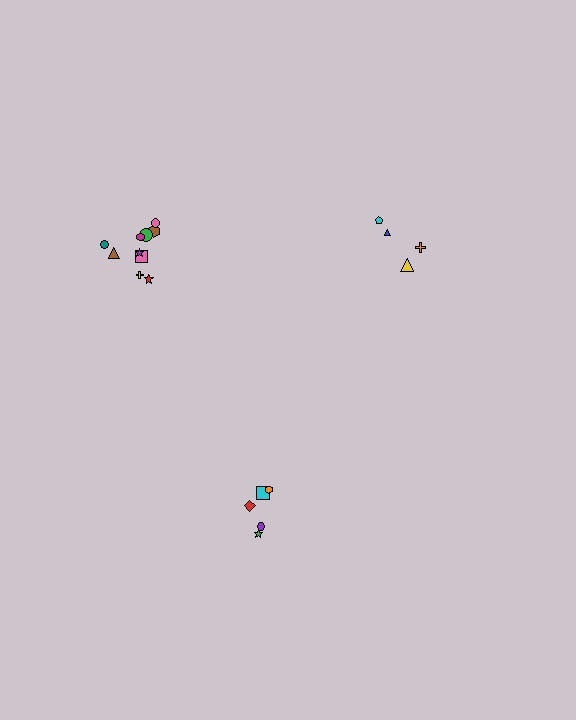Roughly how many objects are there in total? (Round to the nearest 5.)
Roughly 20 objects in total.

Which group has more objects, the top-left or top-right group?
The top-left group.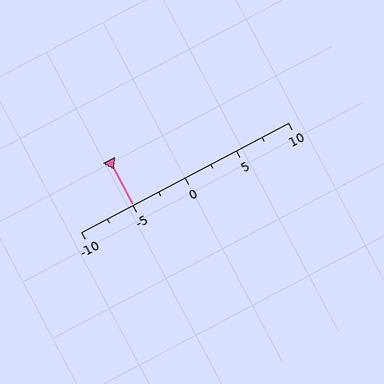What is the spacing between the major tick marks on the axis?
The major ticks are spaced 5 apart.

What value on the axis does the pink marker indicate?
The marker indicates approximately -5.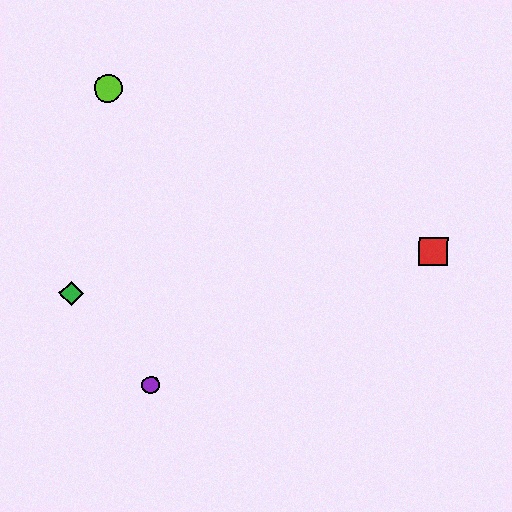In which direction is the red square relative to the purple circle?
The red square is to the right of the purple circle.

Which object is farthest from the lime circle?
The red square is farthest from the lime circle.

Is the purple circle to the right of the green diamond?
Yes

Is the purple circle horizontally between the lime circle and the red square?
Yes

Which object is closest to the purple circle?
The green diamond is closest to the purple circle.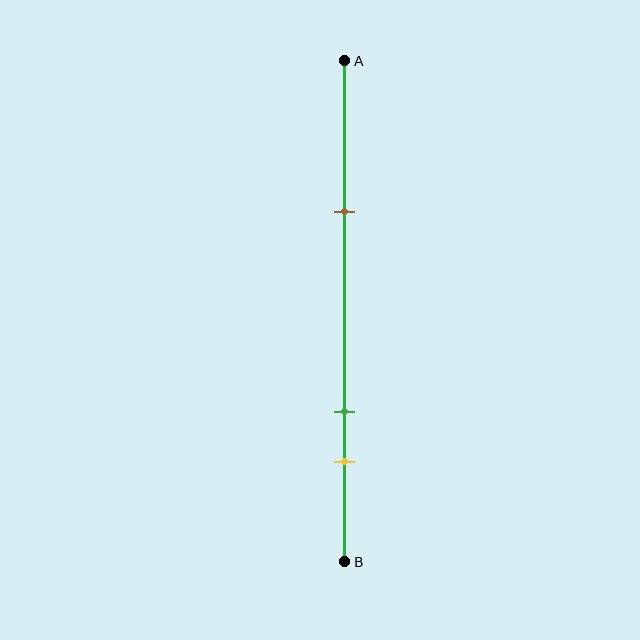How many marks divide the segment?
There are 3 marks dividing the segment.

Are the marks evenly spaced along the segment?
No, the marks are not evenly spaced.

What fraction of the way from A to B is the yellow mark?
The yellow mark is approximately 80% (0.8) of the way from A to B.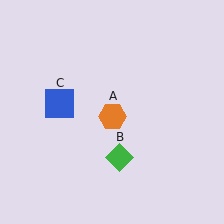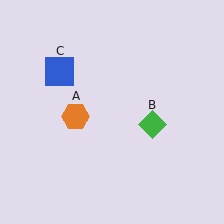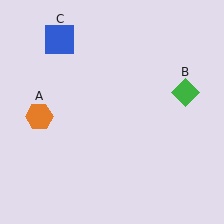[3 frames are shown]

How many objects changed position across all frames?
3 objects changed position: orange hexagon (object A), green diamond (object B), blue square (object C).